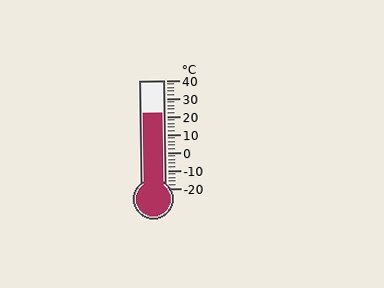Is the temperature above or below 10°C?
The temperature is above 10°C.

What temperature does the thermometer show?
The thermometer shows approximately 22°C.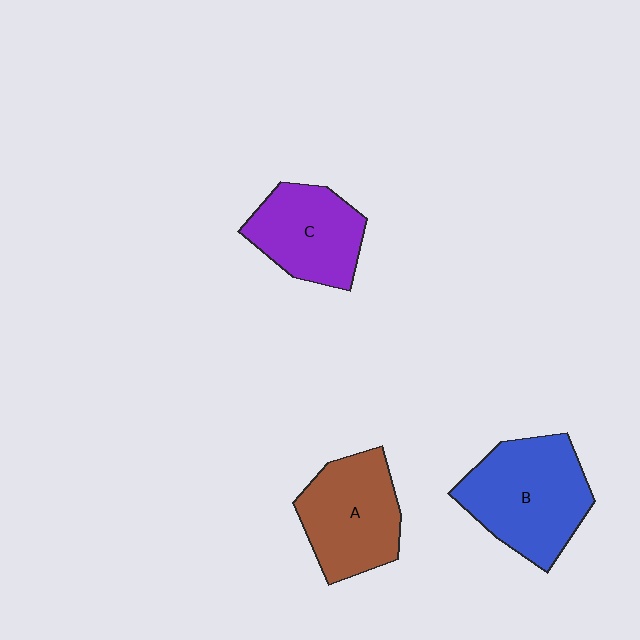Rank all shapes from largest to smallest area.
From largest to smallest: B (blue), A (brown), C (purple).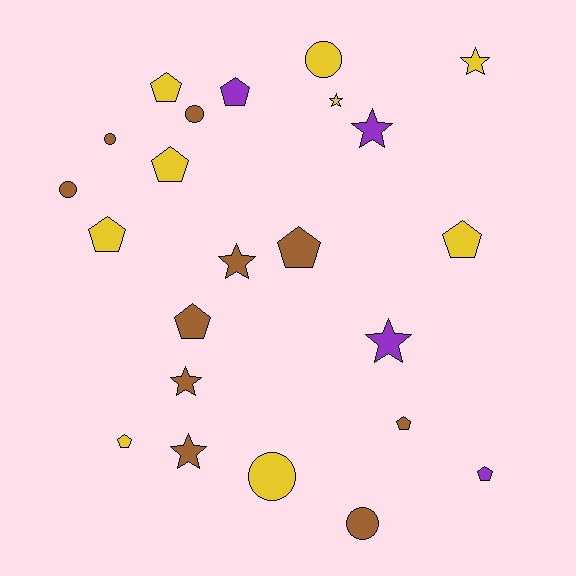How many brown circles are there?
There are 4 brown circles.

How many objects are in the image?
There are 23 objects.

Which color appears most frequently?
Brown, with 10 objects.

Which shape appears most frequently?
Pentagon, with 10 objects.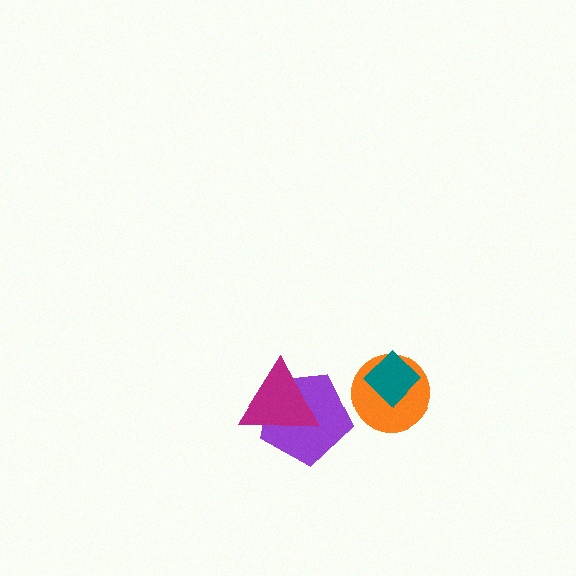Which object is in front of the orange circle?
The teal diamond is in front of the orange circle.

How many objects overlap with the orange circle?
1 object overlaps with the orange circle.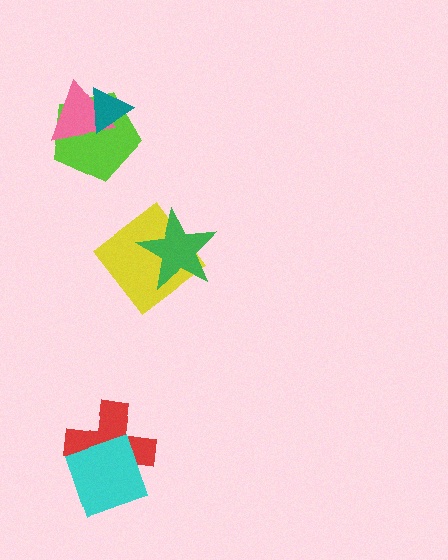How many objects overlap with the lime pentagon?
2 objects overlap with the lime pentagon.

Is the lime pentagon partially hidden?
Yes, it is partially covered by another shape.